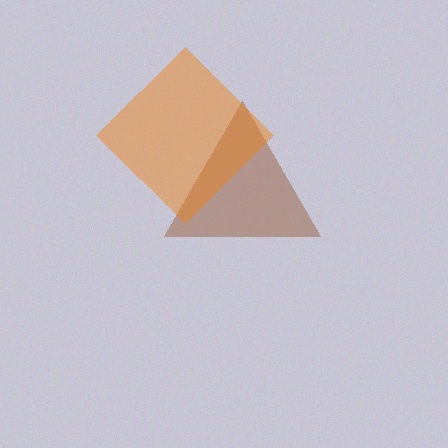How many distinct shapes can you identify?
There are 2 distinct shapes: a brown triangle, an orange diamond.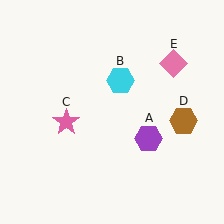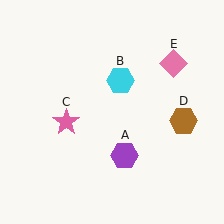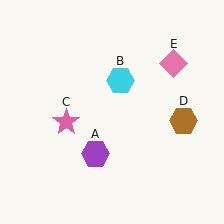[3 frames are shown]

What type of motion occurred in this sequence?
The purple hexagon (object A) rotated clockwise around the center of the scene.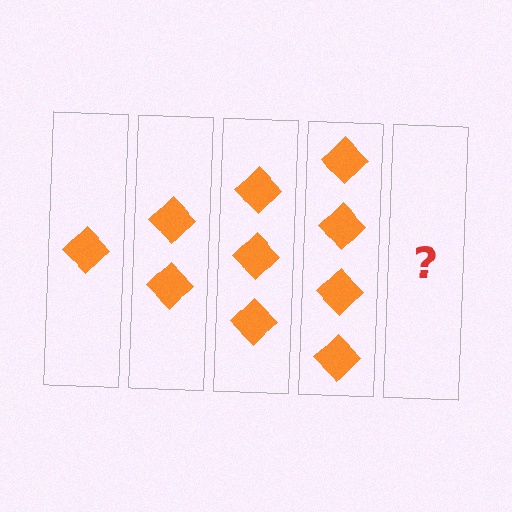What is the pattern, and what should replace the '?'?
The pattern is that each step adds one more diamond. The '?' should be 5 diamonds.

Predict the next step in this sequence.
The next step is 5 diamonds.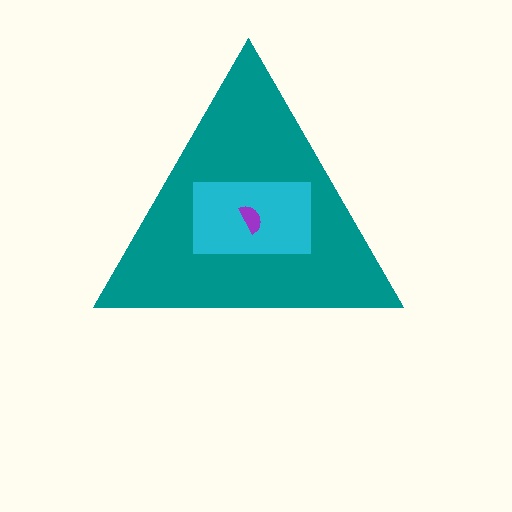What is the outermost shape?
The teal triangle.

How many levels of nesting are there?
3.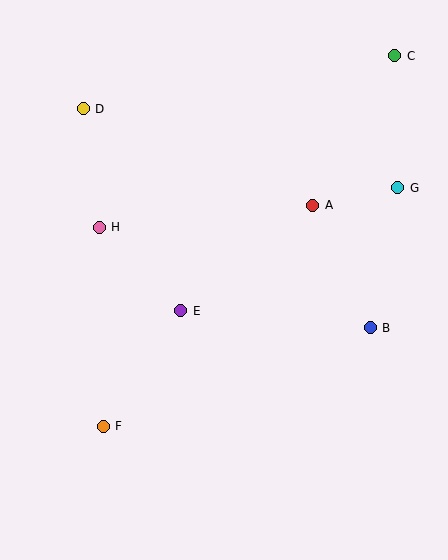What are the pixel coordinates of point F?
Point F is at (103, 426).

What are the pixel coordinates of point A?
Point A is at (313, 205).